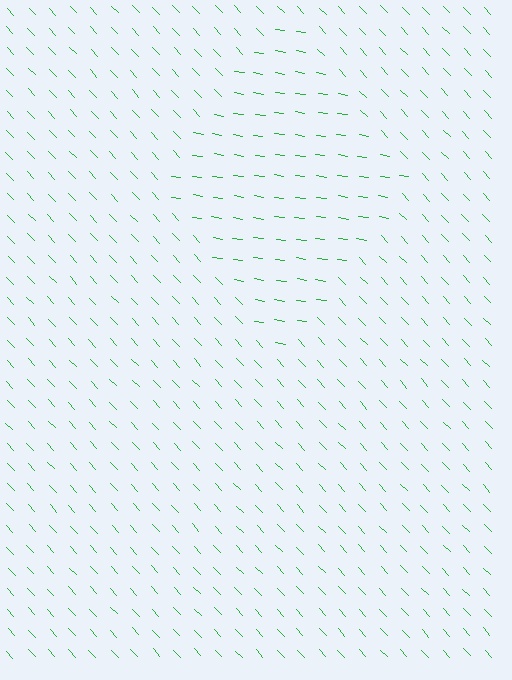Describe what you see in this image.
The image is filled with small green line segments. A diamond region in the image has lines oriented differently from the surrounding lines, creating a visible texture boundary.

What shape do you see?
I see a diamond.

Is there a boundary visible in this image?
Yes, there is a texture boundary formed by a change in line orientation.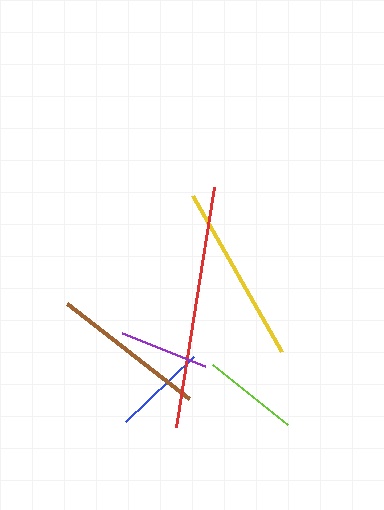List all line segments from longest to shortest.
From longest to shortest: red, yellow, brown, lime, blue, purple.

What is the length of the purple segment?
The purple segment is approximately 89 pixels long.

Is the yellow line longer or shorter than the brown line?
The yellow line is longer than the brown line.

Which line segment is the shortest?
The purple line is the shortest at approximately 89 pixels.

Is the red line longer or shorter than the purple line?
The red line is longer than the purple line.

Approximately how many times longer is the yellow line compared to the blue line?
The yellow line is approximately 1.9 times the length of the blue line.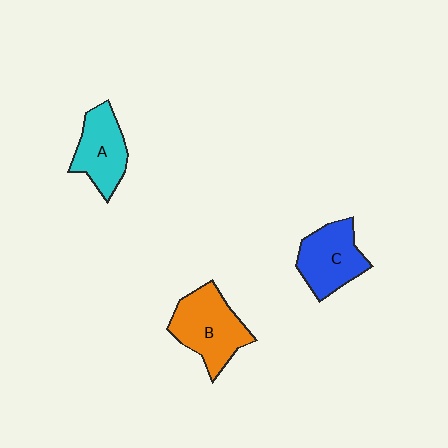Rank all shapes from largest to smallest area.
From largest to smallest: B (orange), C (blue), A (cyan).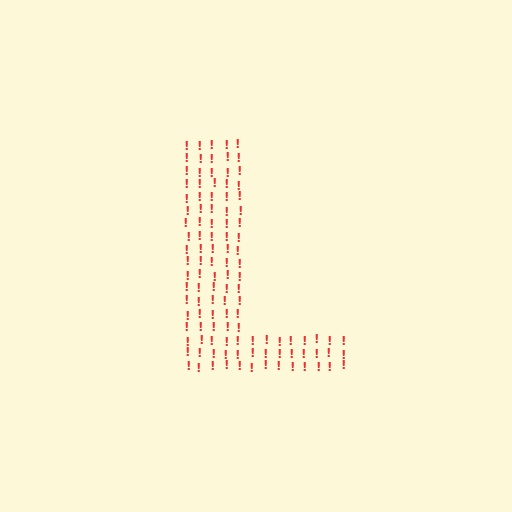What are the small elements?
The small elements are exclamation marks.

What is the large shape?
The large shape is the letter L.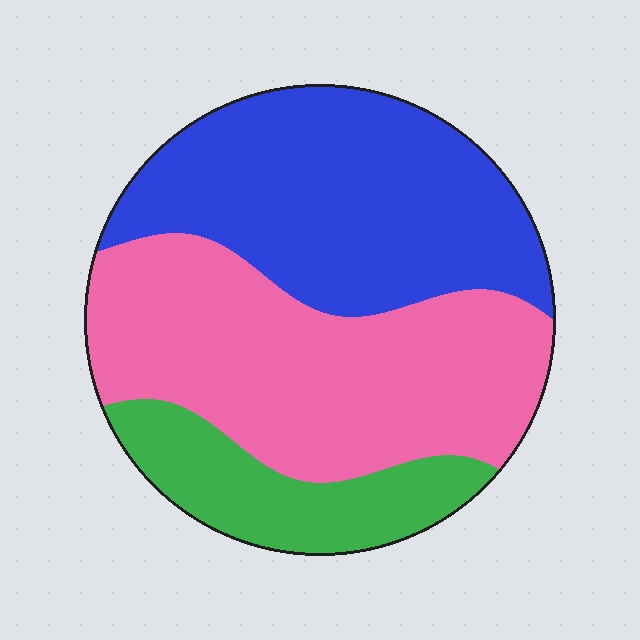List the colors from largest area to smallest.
From largest to smallest: pink, blue, green.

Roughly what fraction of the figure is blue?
Blue covers 39% of the figure.